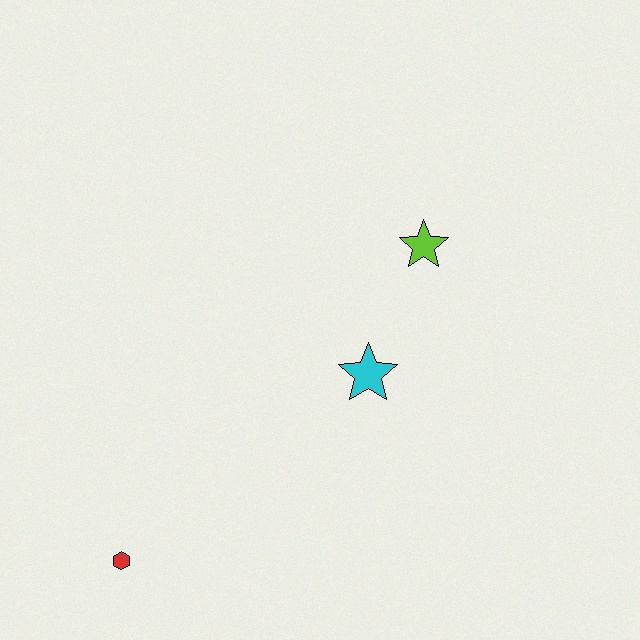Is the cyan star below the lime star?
Yes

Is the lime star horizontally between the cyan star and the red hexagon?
No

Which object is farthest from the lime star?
The red hexagon is farthest from the lime star.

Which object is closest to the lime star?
The cyan star is closest to the lime star.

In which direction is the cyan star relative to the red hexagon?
The cyan star is to the right of the red hexagon.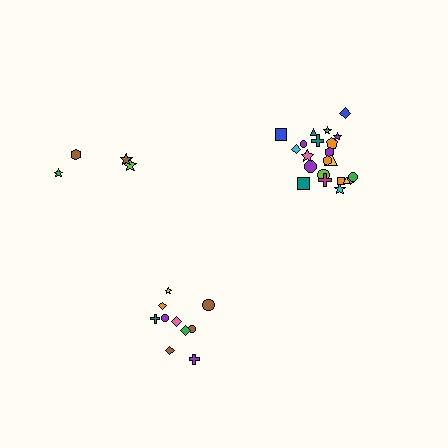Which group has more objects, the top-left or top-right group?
The top-right group.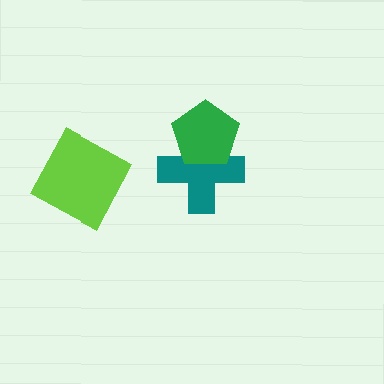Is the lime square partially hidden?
No, no other shape covers it.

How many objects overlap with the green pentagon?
1 object overlaps with the green pentagon.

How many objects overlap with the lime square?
0 objects overlap with the lime square.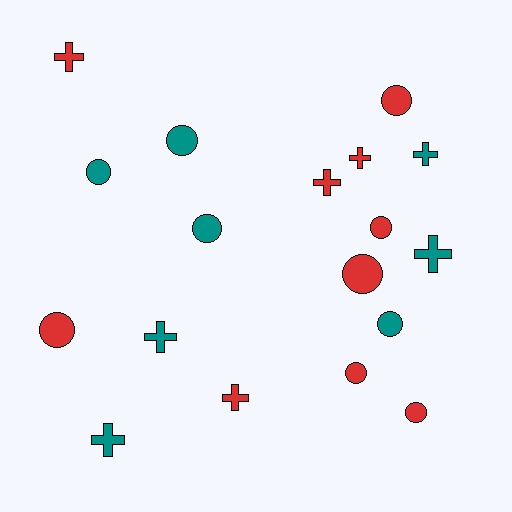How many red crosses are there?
There are 4 red crosses.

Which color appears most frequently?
Red, with 10 objects.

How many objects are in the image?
There are 18 objects.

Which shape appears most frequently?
Circle, with 10 objects.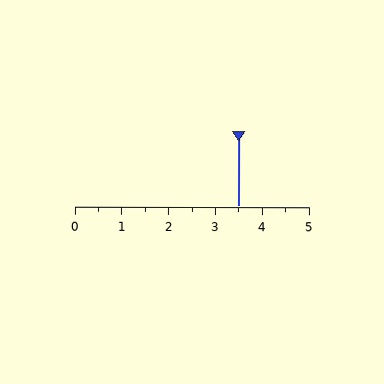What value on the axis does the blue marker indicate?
The marker indicates approximately 3.5.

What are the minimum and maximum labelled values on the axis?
The axis runs from 0 to 5.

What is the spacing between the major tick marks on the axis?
The major ticks are spaced 1 apart.